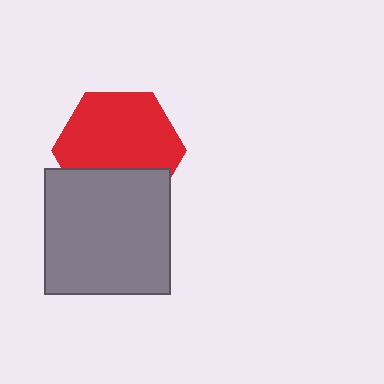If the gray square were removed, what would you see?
You would see the complete red hexagon.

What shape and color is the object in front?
The object in front is a gray square.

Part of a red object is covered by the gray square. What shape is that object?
It is a hexagon.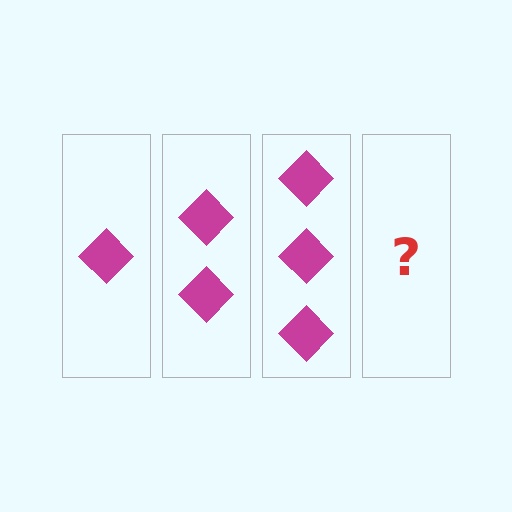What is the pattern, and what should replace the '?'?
The pattern is that each step adds one more diamond. The '?' should be 4 diamonds.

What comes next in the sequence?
The next element should be 4 diamonds.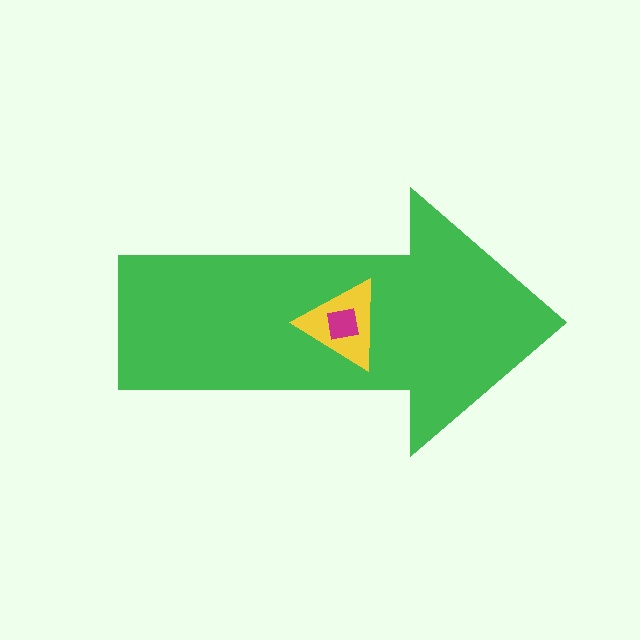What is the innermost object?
The magenta square.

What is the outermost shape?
The green arrow.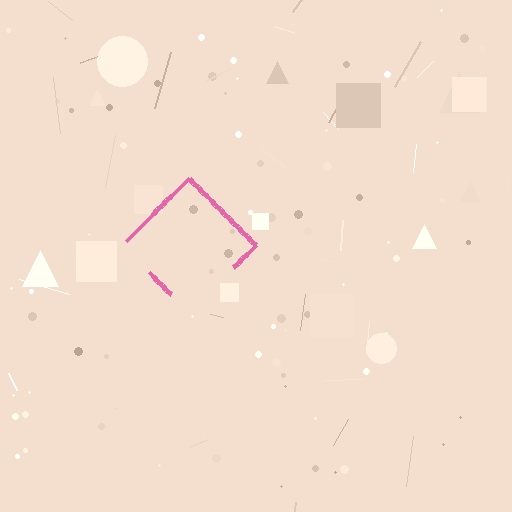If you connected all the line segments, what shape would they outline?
They would outline a diamond.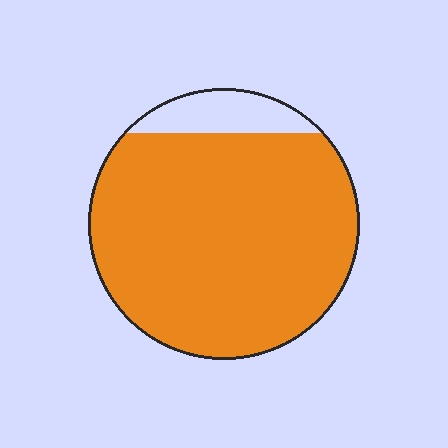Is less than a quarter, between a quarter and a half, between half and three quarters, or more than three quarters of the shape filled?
More than three quarters.